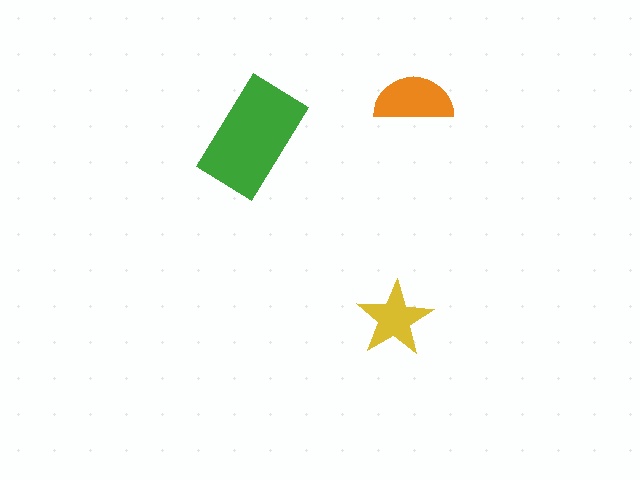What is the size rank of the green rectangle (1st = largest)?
1st.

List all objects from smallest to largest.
The yellow star, the orange semicircle, the green rectangle.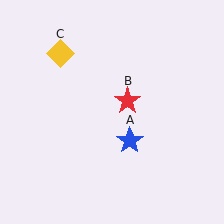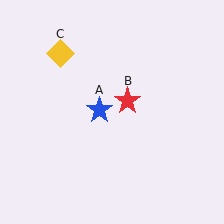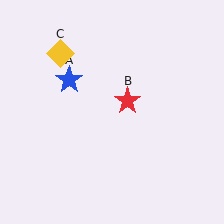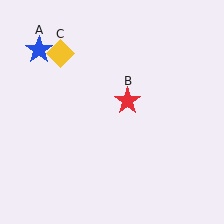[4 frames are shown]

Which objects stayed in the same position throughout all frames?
Red star (object B) and yellow diamond (object C) remained stationary.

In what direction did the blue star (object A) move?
The blue star (object A) moved up and to the left.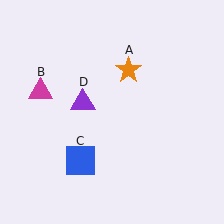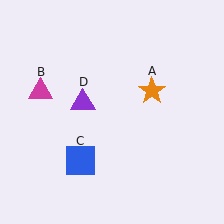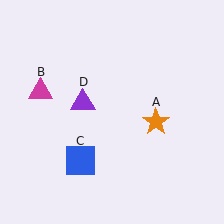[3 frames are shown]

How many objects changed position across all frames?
1 object changed position: orange star (object A).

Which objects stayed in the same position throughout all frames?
Magenta triangle (object B) and blue square (object C) and purple triangle (object D) remained stationary.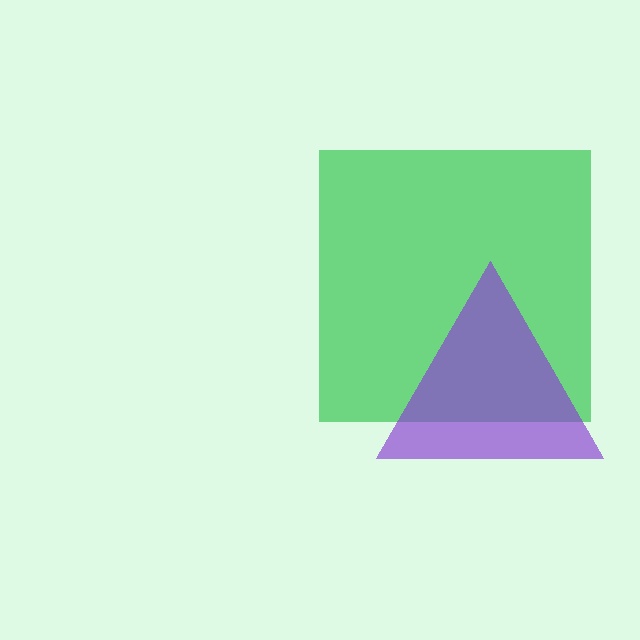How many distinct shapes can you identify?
There are 2 distinct shapes: a green square, a purple triangle.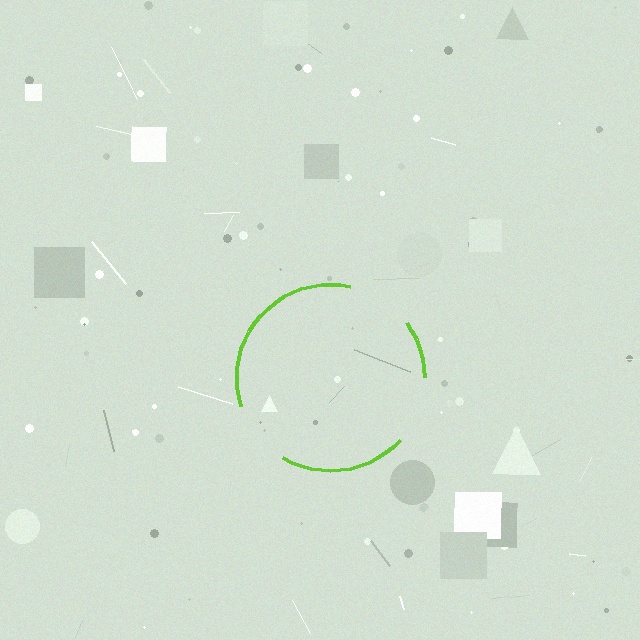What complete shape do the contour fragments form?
The contour fragments form a circle.